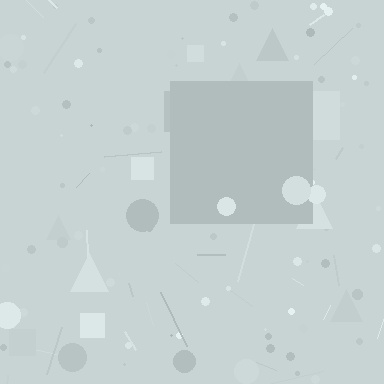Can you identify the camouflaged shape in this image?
The camouflaged shape is a square.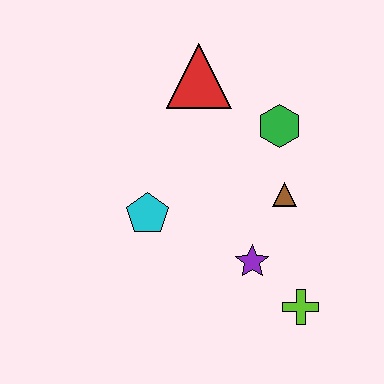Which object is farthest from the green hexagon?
The lime cross is farthest from the green hexagon.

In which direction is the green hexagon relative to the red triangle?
The green hexagon is to the right of the red triangle.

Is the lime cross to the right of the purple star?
Yes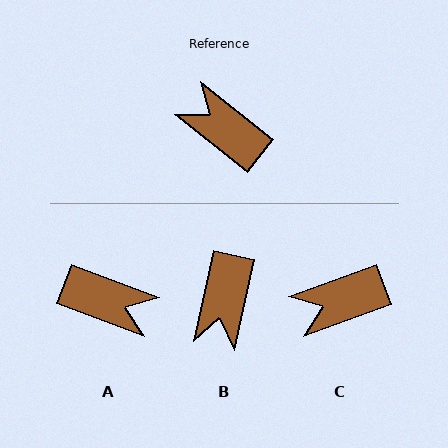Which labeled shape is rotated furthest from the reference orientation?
A, about 162 degrees away.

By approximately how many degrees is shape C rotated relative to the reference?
Approximately 58 degrees counter-clockwise.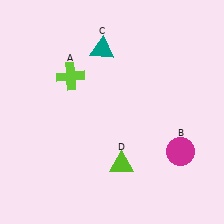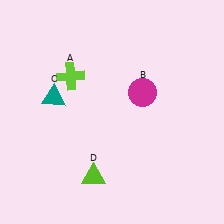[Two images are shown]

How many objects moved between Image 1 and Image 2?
3 objects moved between the two images.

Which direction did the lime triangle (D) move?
The lime triangle (D) moved left.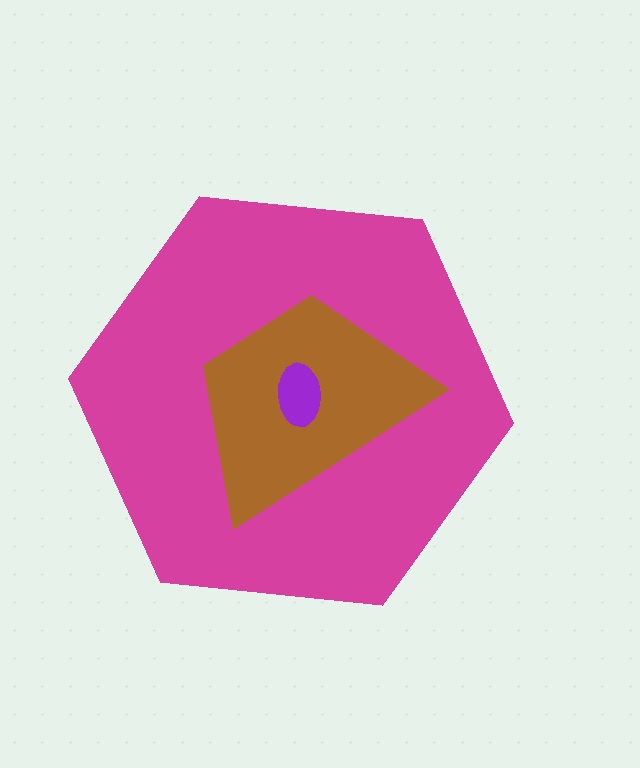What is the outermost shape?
The magenta hexagon.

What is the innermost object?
The purple ellipse.